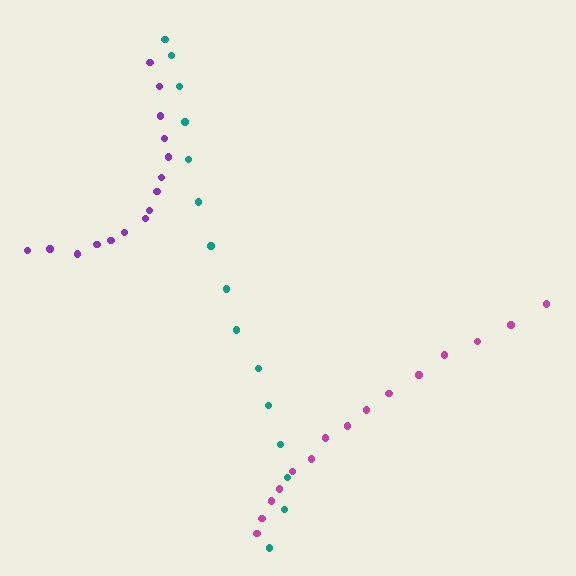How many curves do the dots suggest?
There are 3 distinct paths.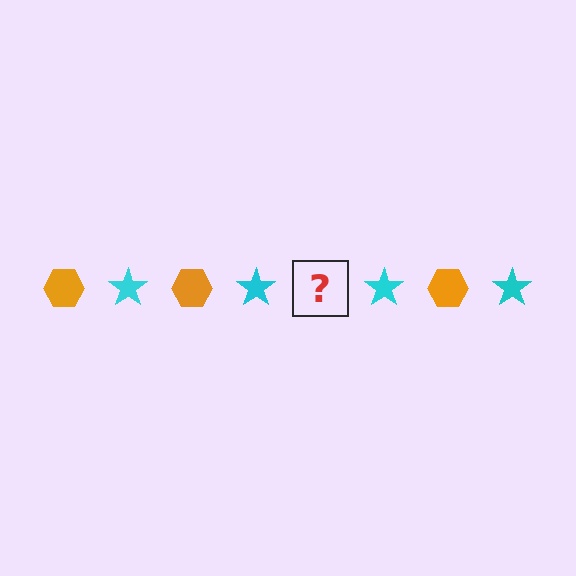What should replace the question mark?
The question mark should be replaced with an orange hexagon.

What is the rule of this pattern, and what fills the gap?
The rule is that the pattern alternates between orange hexagon and cyan star. The gap should be filled with an orange hexagon.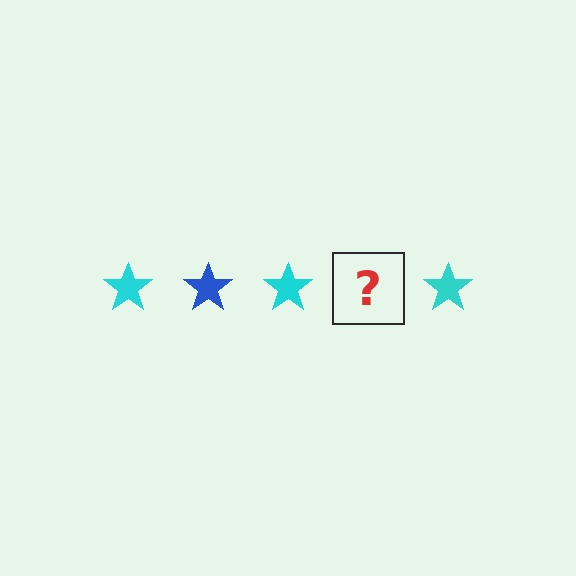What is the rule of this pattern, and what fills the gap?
The rule is that the pattern cycles through cyan, blue stars. The gap should be filled with a blue star.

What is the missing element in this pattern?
The missing element is a blue star.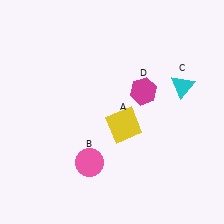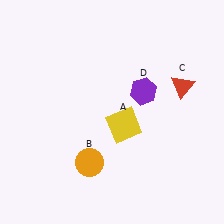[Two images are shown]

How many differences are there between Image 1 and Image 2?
There are 3 differences between the two images.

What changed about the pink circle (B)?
In Image 1, B is pink. In Image 2, it changed to orange.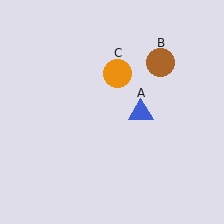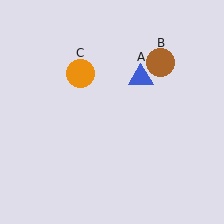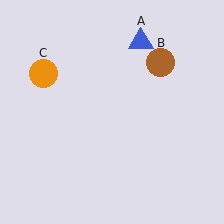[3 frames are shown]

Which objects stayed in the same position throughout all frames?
Brown circle (object B) remained stationary.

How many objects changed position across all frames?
2 objects changed position: blue triangle (object A), orange circle (object C).